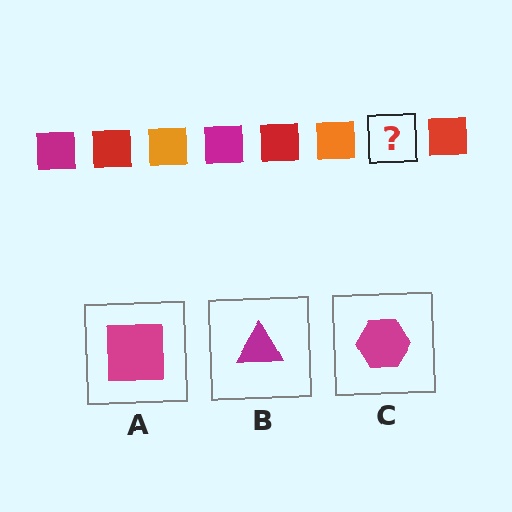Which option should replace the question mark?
Option A.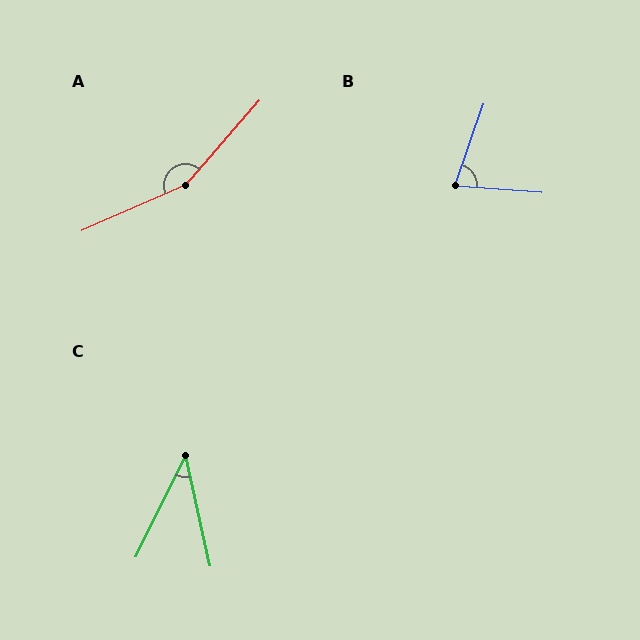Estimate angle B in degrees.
Approximately 75 degrees.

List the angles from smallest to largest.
C (39°), B (75°), A (155°).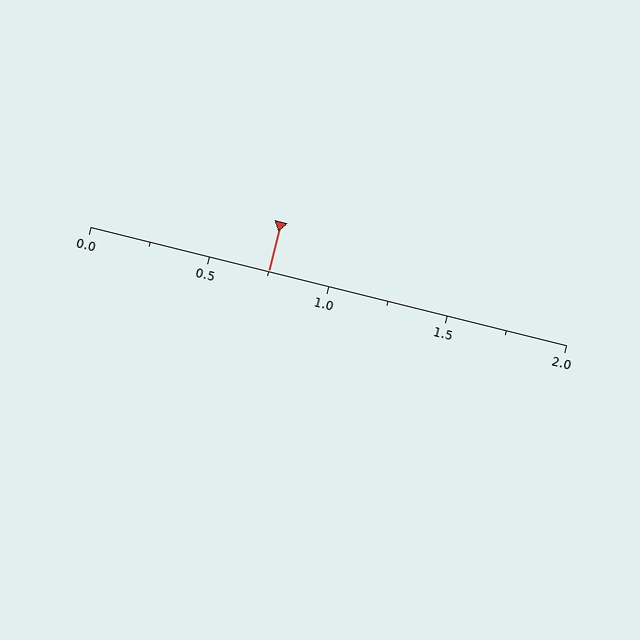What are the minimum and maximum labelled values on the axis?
The axis runs from 0.0 to 2.0.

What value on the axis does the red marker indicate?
The marker indicates approximately 0.75.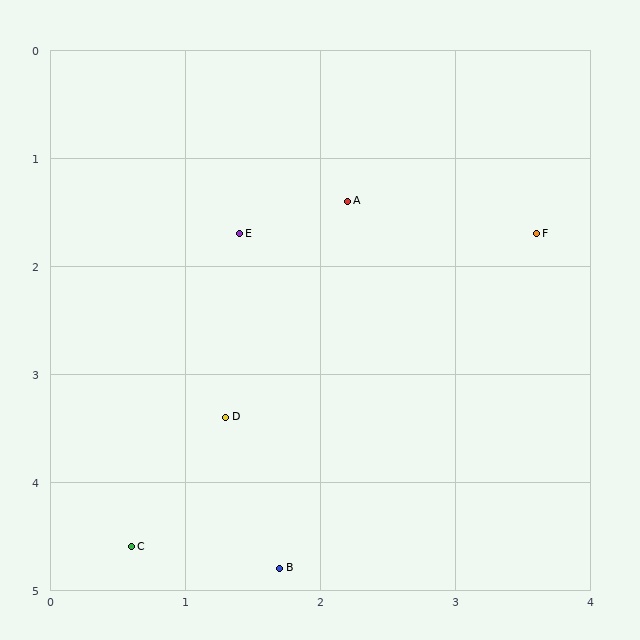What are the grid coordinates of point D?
Point D is at approximately (1.3, 3.4).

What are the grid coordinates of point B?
Point B is at approximately (1.7, 4.8).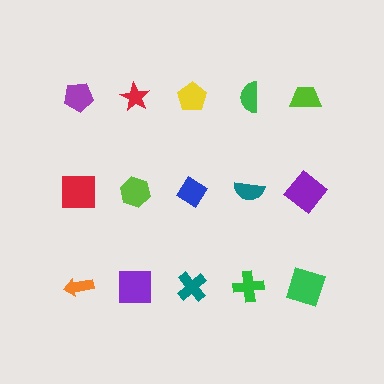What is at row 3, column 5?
A green square.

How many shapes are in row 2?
5 shapes.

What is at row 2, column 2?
A lime hexagon.